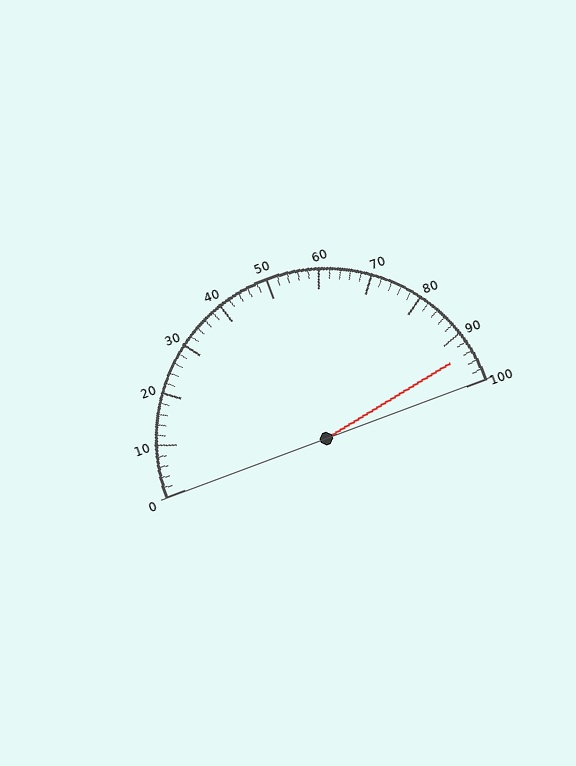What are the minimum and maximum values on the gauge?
The gauge ranges from 0 to 100.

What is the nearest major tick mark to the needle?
The nearest major tick mark is 90.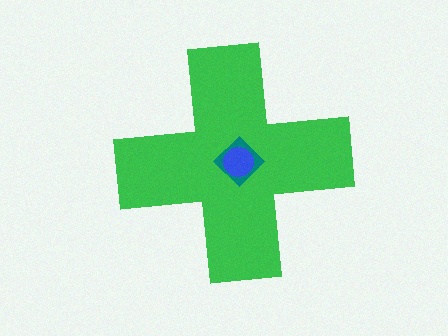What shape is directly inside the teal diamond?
The blue circle.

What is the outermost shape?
The green cross.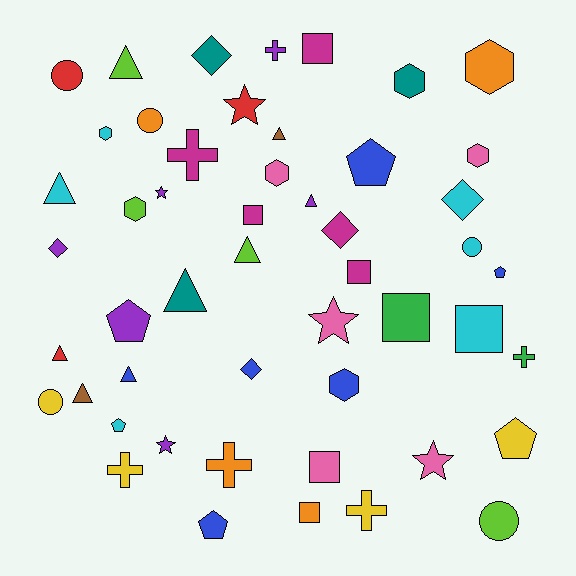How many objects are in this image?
There are 50 objects.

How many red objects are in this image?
There are 3 red objects.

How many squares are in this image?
There are 7 squares.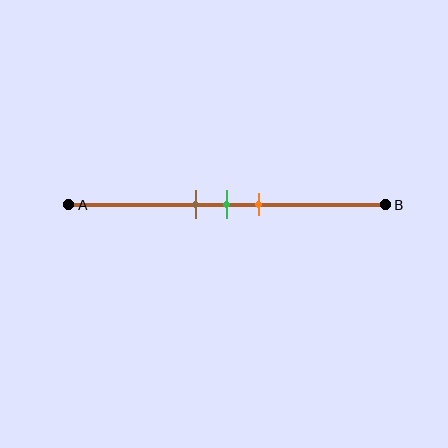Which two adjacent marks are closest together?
The brown and green marks are the closest adjacent pair.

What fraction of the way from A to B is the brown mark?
The brown mark is approximately 40% (0.4) of the way from A to B.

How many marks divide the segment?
There are 3 marks dividing the segment.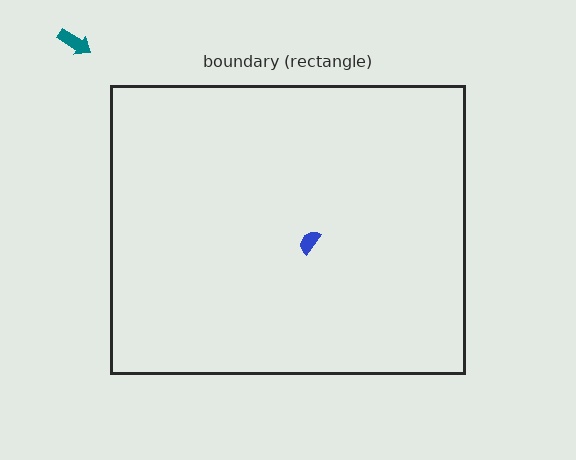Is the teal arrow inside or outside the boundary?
Outside.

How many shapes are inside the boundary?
1 inside, 1 outside.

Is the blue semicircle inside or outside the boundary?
Inside.